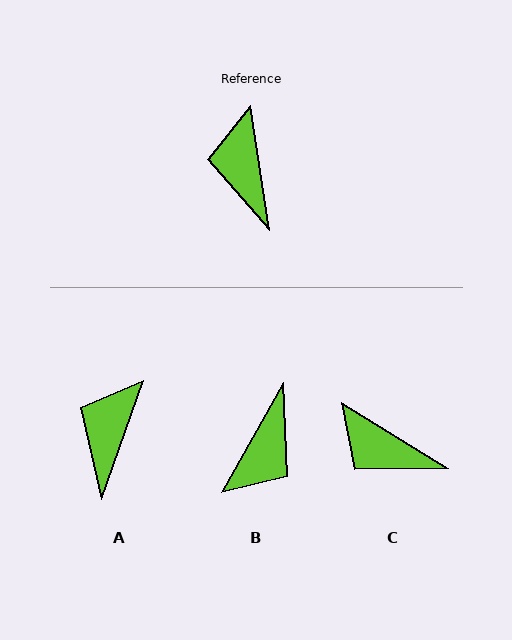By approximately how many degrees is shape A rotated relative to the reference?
Approximately 28 degrees clockwise.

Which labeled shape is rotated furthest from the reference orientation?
B, about 142 degrees away.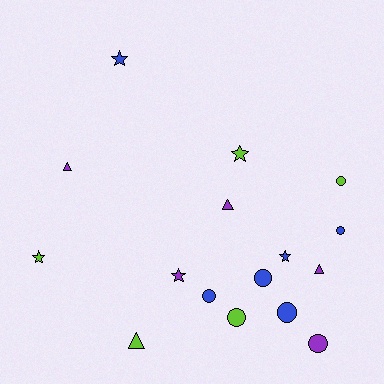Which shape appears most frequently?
Circle, with 7 objects.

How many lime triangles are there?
There is 1 lime triangle.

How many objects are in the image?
There are 16 objects.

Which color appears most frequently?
Blue, with 6 objects.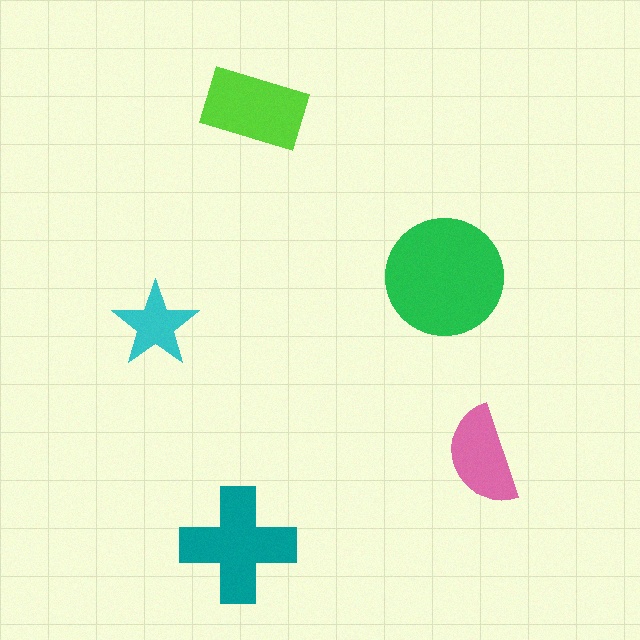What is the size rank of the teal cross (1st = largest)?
2nd.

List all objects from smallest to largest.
The cyan star, the pink semicircle, the lime rectangle, the teal cross, the green circle.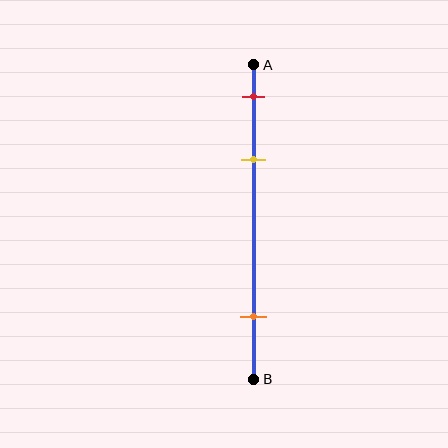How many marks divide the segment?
There are 3 marks dividing the segment.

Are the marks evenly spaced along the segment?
No, the marks are not evenly spaced.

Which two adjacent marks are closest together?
The red and yellow marks are the closest adjacent pair.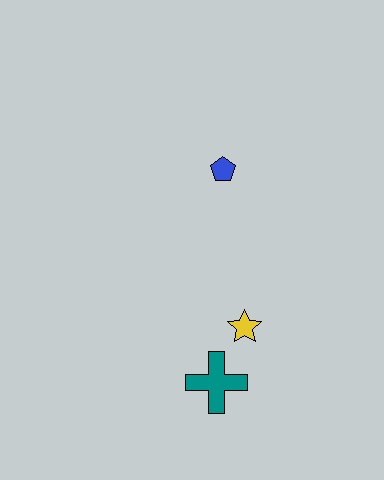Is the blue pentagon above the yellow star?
Yes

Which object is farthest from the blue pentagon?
The teal cross is farthest from the blue pentagon.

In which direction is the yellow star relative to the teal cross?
The yellow star is above the teal cross.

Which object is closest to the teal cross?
The yellow star is closest to the teal cross.